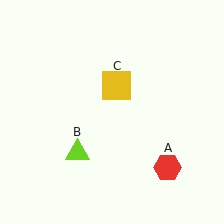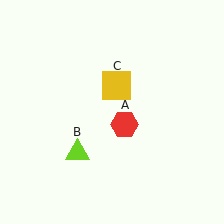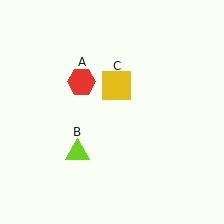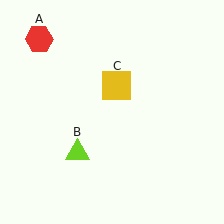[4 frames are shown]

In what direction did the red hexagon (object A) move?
The red hexagon (object A) moved up and to the left.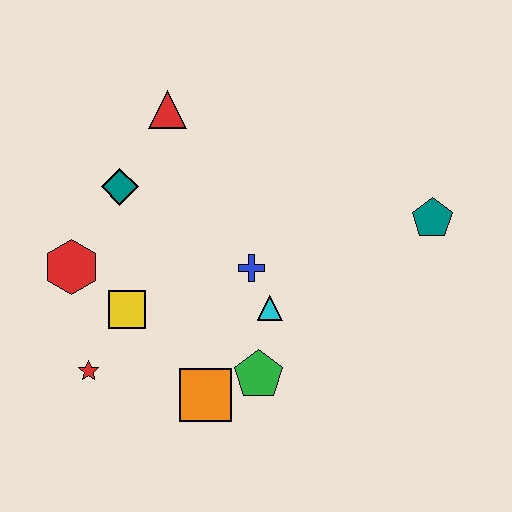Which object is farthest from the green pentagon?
The red triangle is farthest from the green pentagon.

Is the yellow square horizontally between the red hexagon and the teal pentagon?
Yes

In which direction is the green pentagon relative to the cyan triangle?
The green pentagon is below the cyan triangle.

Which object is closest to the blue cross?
The cyan triangle is closest to the blue cross.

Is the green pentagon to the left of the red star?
No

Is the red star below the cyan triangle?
Yes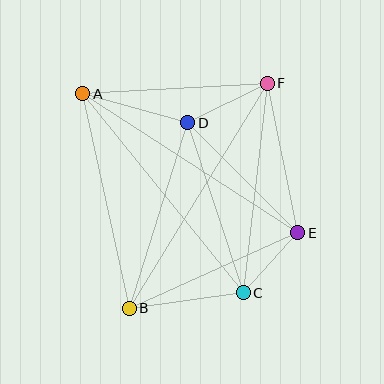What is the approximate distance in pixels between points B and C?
The distance between B and C is approximately 115 pixels.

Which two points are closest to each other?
Points C and E are closest to each other.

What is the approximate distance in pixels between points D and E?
The distance between D and E is approximately 155 pixels.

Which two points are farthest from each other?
Points B and F are farthest from each other.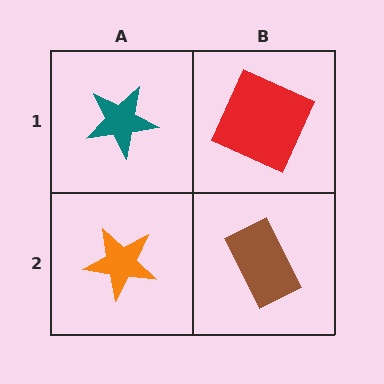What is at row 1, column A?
A teal star.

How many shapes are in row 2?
2 shapes.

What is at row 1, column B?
A red square.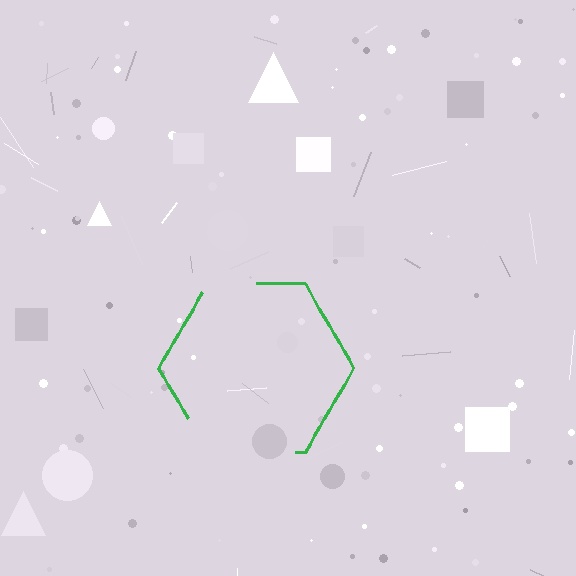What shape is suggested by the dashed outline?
The dashed outline suggests a hexagon.